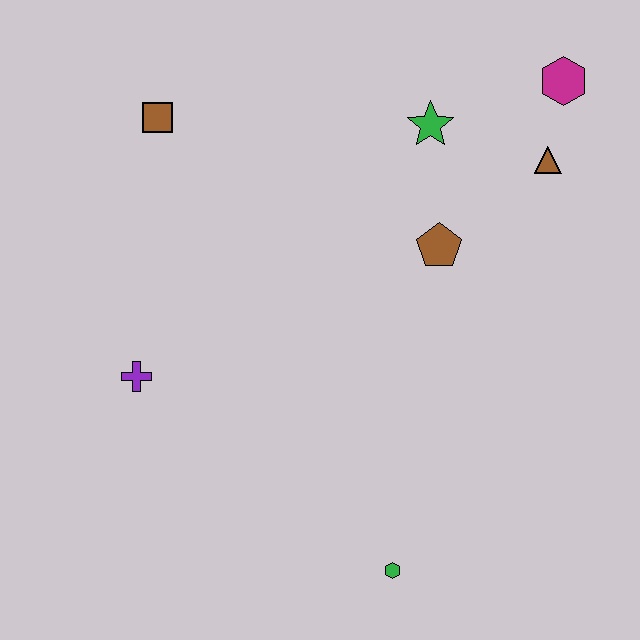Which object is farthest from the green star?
The green hexagon is farthest from the green star.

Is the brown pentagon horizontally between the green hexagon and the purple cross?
No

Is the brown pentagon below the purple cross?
No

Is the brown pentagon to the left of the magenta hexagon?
Yes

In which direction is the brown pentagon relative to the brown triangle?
The brown pentagon is to the left of the brown triangle.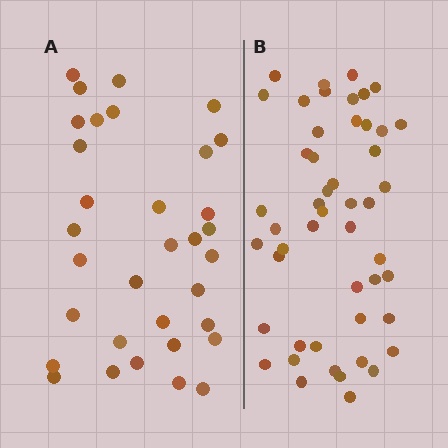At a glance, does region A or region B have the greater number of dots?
Region B (the right region) has more dots.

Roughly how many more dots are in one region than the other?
Region B has approximately 15 more dots than region A.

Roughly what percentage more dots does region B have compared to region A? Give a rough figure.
About 50% more.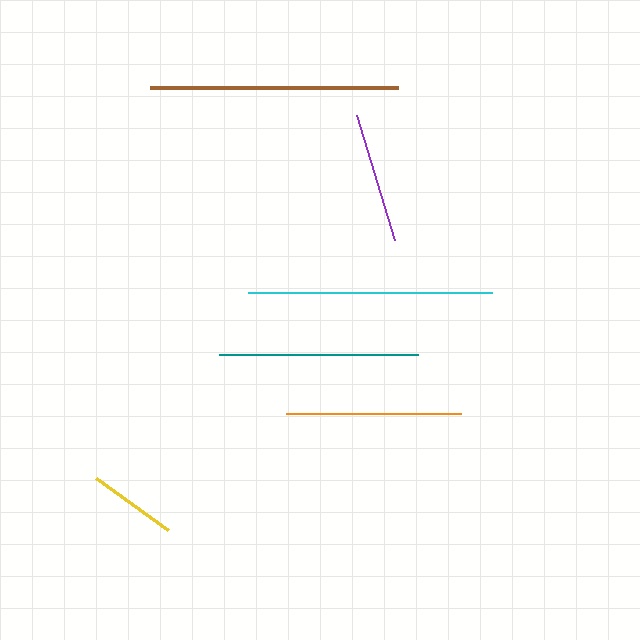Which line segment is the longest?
The brown line is the longest at approximately 247 pixels.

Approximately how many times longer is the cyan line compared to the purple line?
The cyan line is approximately 1.9 times the length of the purple line.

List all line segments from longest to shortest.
From longest to shortest: brown, cyan, teal, orange, purple, yellow.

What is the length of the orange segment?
The orange segment is approximately 175 pixels long.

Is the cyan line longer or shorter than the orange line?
The cyan line is longer than the orange line.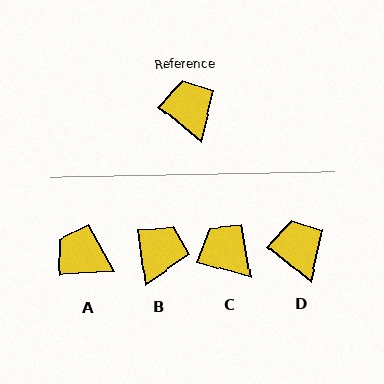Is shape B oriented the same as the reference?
No, it is off by about 42 degrees.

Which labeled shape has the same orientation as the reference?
D.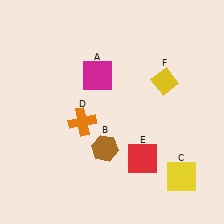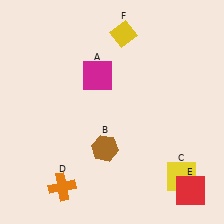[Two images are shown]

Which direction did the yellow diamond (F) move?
The yellow diamond (F) moved up.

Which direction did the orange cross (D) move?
The orange cross (D) moved down.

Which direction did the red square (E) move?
The red square (E) moved right.